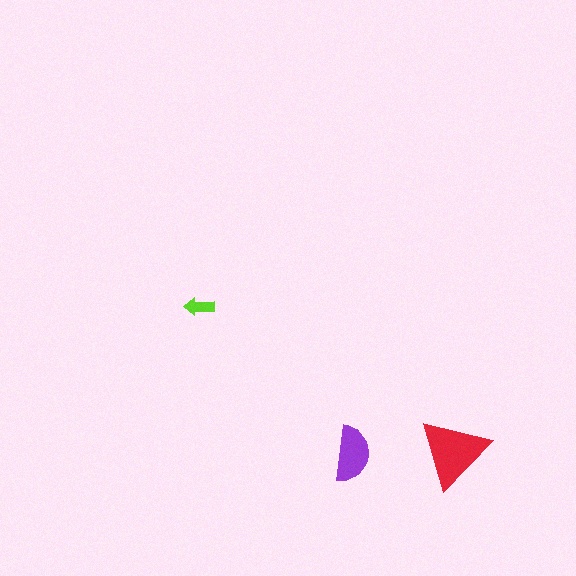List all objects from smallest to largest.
The lime arrow, the purple semicircle, the red triangle.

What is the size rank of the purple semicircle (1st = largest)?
2nd.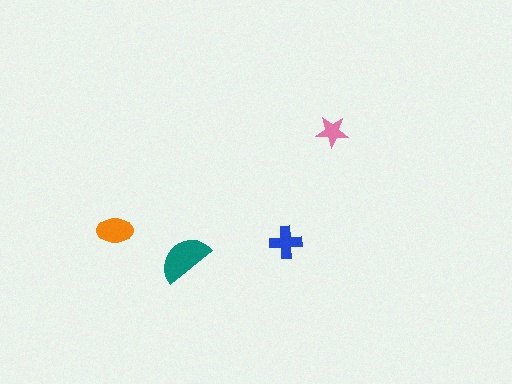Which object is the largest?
The teal semicircle.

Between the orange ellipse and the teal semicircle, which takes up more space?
The teal semicircle.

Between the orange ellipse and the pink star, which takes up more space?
The orange ellipse.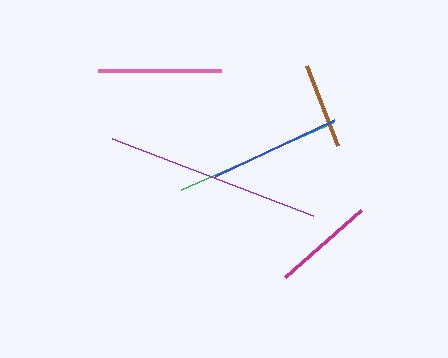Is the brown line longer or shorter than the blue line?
The blue line is longer than the brown line.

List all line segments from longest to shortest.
From longest to shortest: purple, green, blue, pink, magenta, brown.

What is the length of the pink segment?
The pink segment is approximately 123 pixels long.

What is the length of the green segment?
The green segment is approximately 166 pixels long.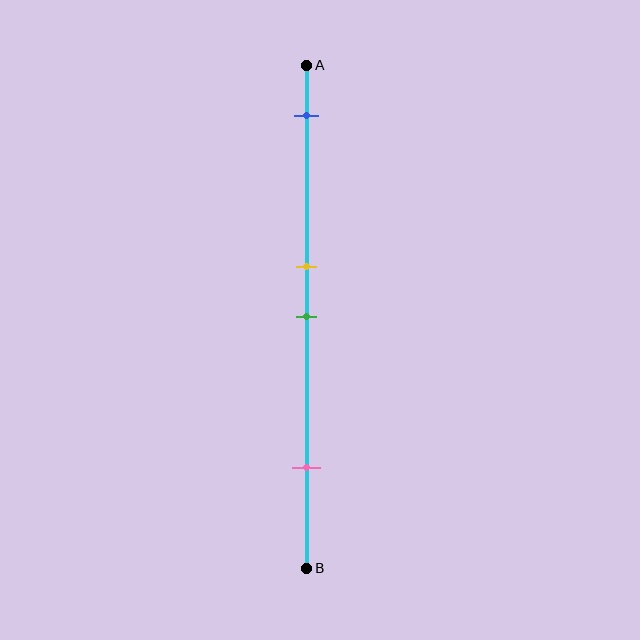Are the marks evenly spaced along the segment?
No, the marks are not evenly spaced.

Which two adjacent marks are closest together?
The yellow and green marks are the closest adjacent pair.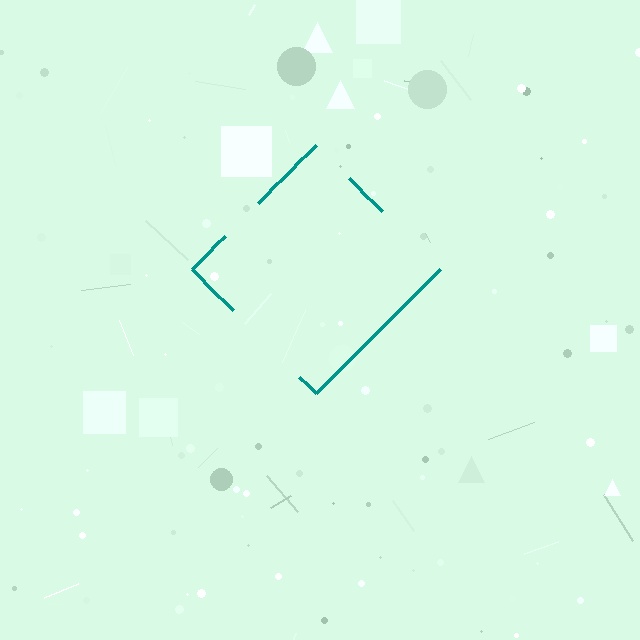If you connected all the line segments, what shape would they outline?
They would outline a diamond.